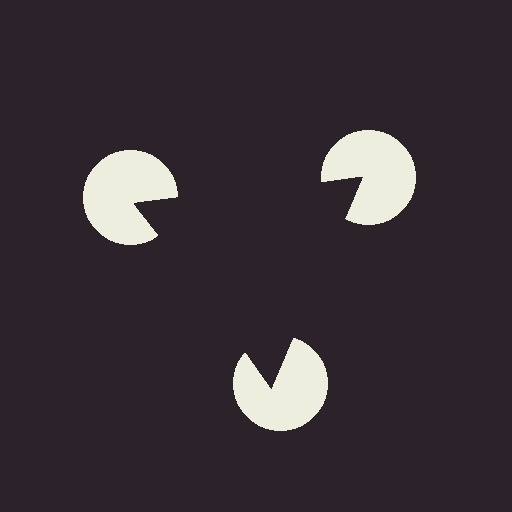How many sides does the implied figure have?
3 sides.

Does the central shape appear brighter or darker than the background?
It typically appears slightly darker than the background, even though no actual brightness change is drawn.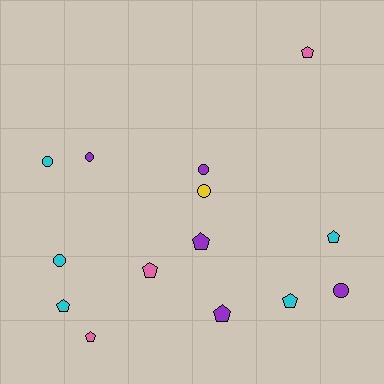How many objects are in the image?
There are 14 objects.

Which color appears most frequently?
Cyan, with 5 objects.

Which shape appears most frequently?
Pentagon, with 8 objects.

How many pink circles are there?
There are no pink circles.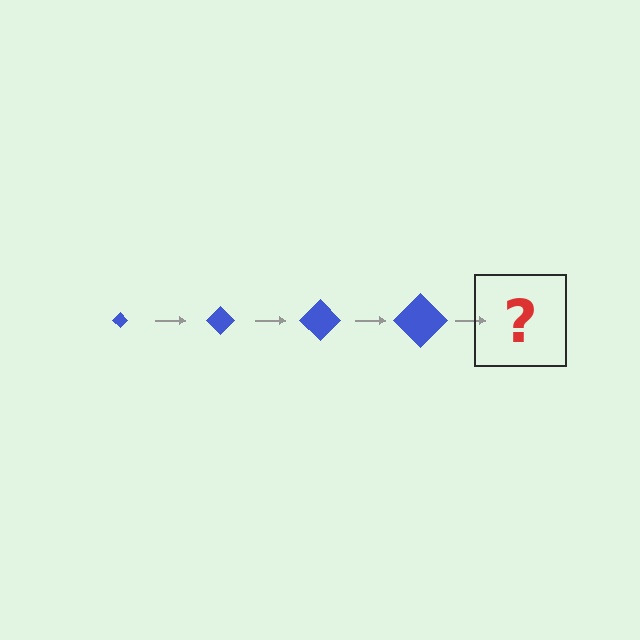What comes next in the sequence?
The next element should be a blue diamond, larger than the previous one.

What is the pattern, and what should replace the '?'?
The pattern is that the diamond gets progressively larger each step. The '?' should be a blue diamond, larger than the previous one.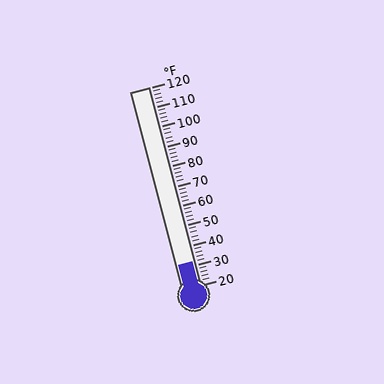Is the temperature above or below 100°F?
The temperature is below 100°F.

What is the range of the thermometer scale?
The thermometer scale ranges from 20°F to 120°F.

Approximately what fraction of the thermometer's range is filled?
The thermometer is filled to approximately 10% of its range.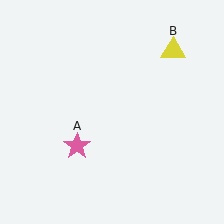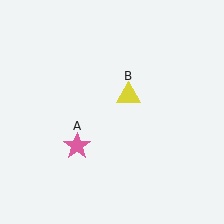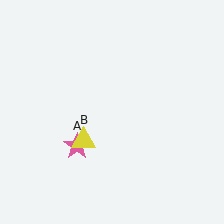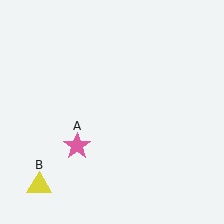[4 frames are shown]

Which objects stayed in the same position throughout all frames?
Pink star (object A) remained stationary.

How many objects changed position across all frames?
1 object changed position: yellow triangle (object B).